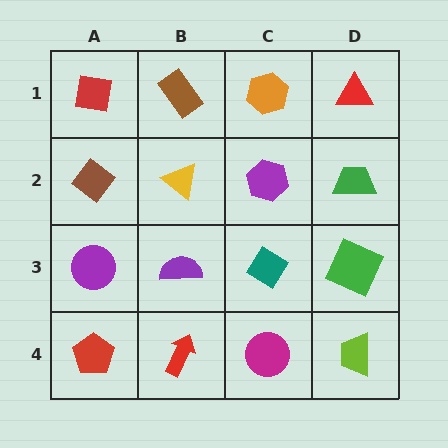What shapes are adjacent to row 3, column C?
A purple hexagon (row 2, column C), a magenta circle (row 4, column C), a purple semicircle (row 3, column B), a green square (row 3, column D).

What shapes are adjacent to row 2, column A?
A red square (row 1, column A), a purple circle (row 3, column A), a yellow triangle (row 2, column B).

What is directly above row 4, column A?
A purple circle.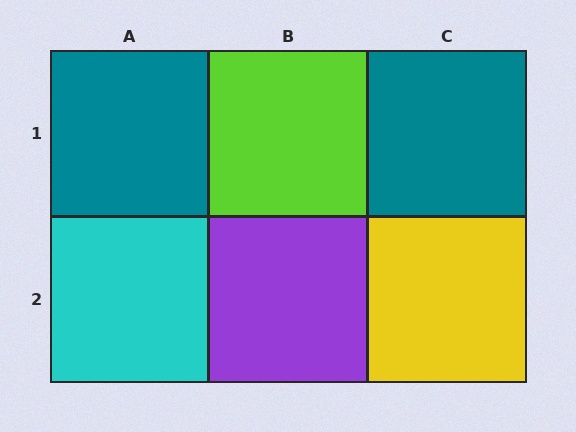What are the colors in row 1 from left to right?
Teal, lime, teal.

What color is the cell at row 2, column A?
Cyan.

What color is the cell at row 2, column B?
Purple.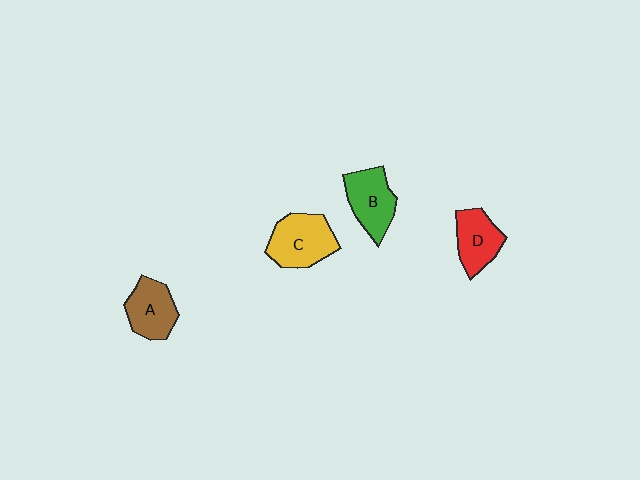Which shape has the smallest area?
Shape D (red).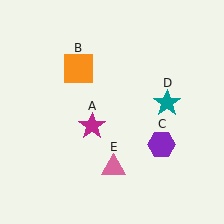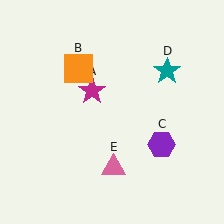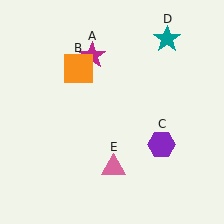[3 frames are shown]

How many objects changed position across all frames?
2 objects changed position: magenta star (object A), teal star (object D).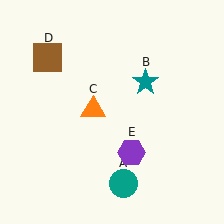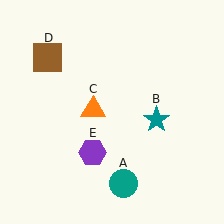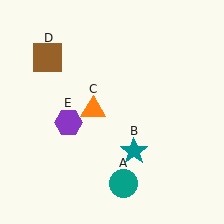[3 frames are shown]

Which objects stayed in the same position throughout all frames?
Teal circle (object A) and orange triangle (object C) and brown square (object D) remained stationary.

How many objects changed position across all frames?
2 objects changed position: teal star (object B), purple hexagon (object E).